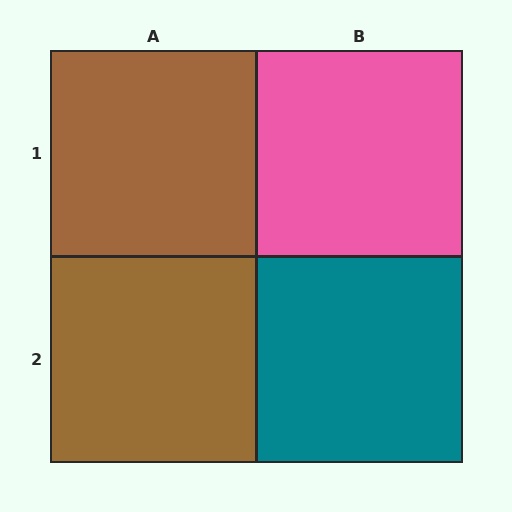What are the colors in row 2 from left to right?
Brown, teal.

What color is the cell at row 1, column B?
Pink.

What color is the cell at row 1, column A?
Brown.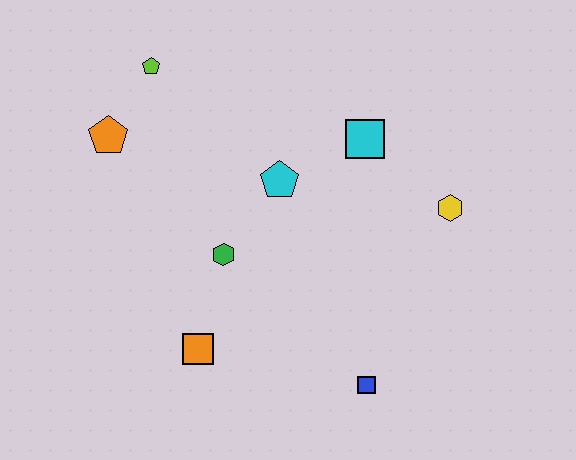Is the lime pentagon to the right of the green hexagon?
No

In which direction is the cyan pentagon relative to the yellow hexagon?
The cyan pentagon is to the left of the yellow hexagon.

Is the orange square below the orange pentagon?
Yes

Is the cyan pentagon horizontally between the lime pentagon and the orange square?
No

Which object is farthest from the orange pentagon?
The blue square is farthest from the orange pentagon.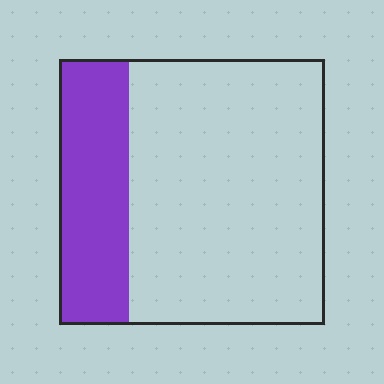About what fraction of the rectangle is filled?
About one quarter (1/4).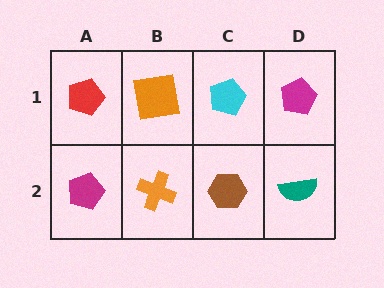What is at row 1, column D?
A magenta pentagon.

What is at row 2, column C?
A brown hexagon.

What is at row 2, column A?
A magenta pentagon.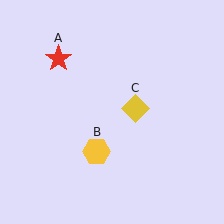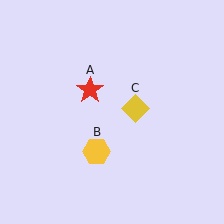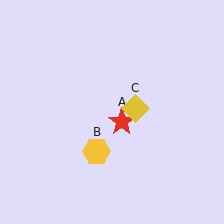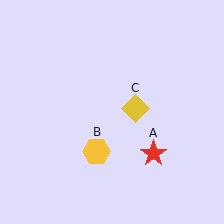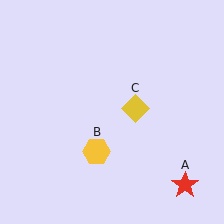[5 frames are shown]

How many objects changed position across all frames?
1 object changed position: red star (object A).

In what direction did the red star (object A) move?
The red star (object A) moved down and to the right.